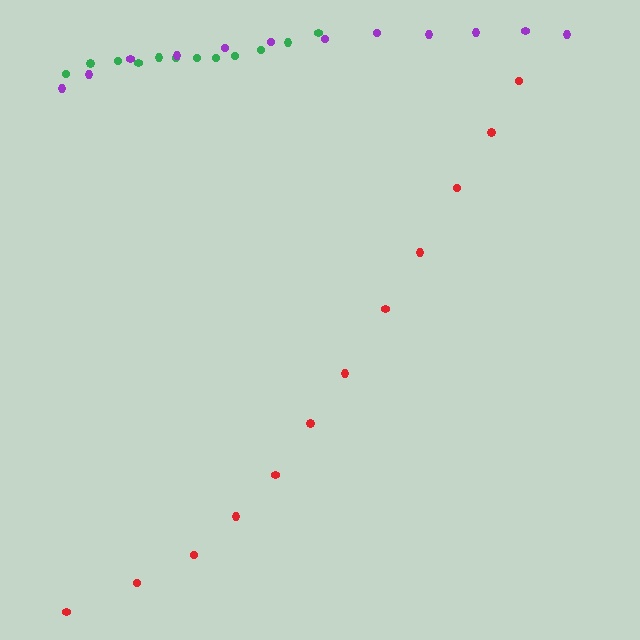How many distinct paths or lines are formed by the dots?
There are 3 distinct paths.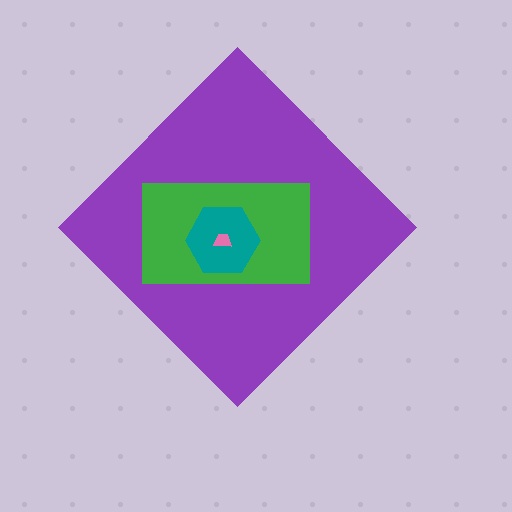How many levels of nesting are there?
4.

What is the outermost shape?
The purple diamond.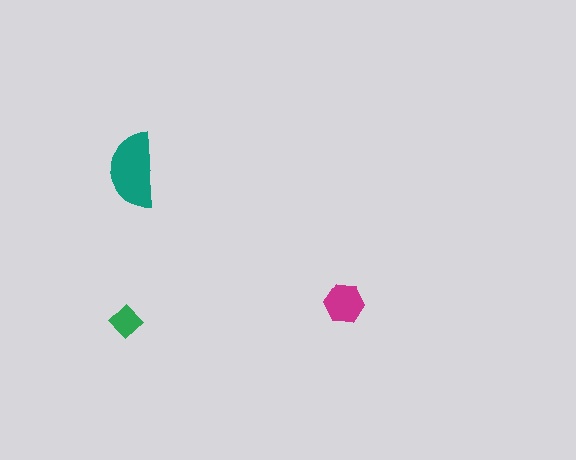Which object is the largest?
The teal semicircle.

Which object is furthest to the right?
The magenta hexagon is rightmost.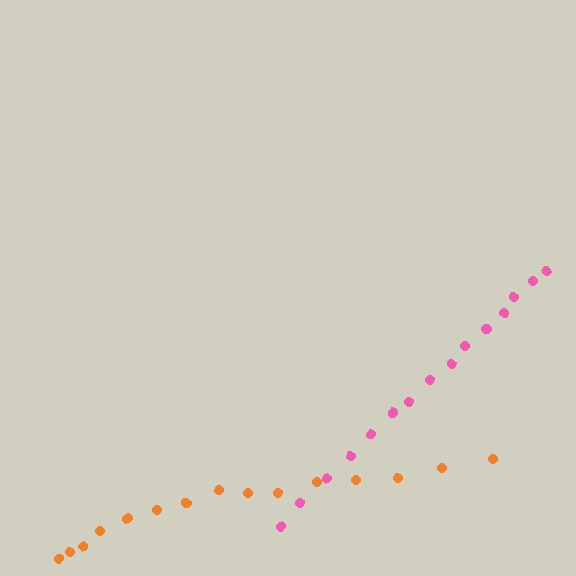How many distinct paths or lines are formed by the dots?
There are 2 distinct paths.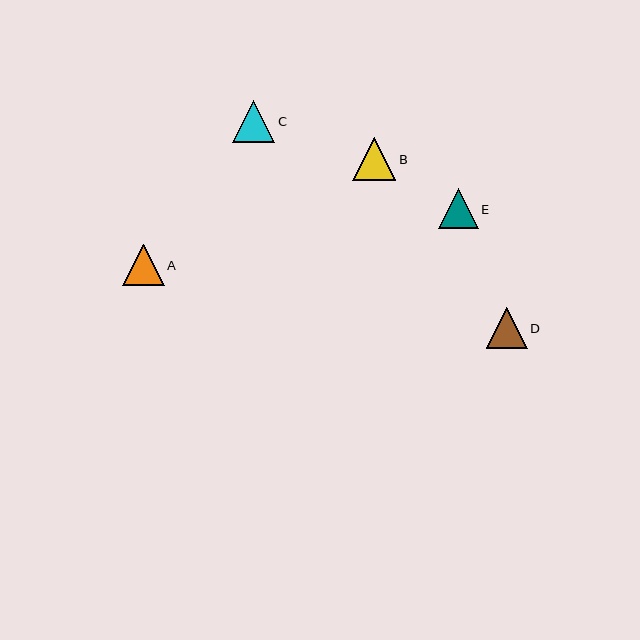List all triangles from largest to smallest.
From largest to smallest: B, C, D, A, E.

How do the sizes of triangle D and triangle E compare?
Triangle D and triangle E are approximately the same size.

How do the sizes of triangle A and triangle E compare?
Triangle A and triangle E are approximately the same size.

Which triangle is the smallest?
Triangle E is the smallest with a size of approximately 40 pixels.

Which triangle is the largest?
Triangle B is the largest with a size of approximately 43 pixels.